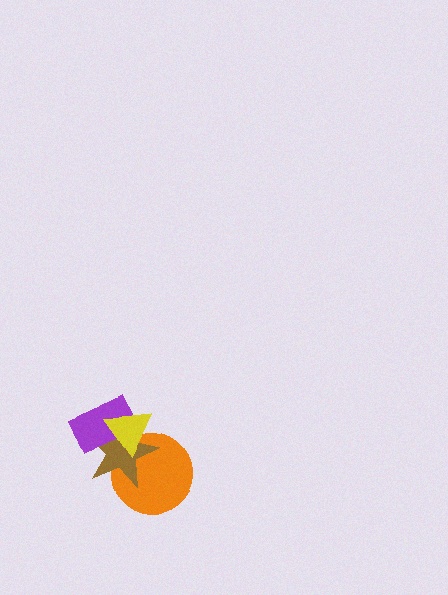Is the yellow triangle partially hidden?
No, no other shape covers it.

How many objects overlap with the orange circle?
2 objects overlap with the orange circle.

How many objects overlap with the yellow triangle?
3 objects overlap with the yellow triangle.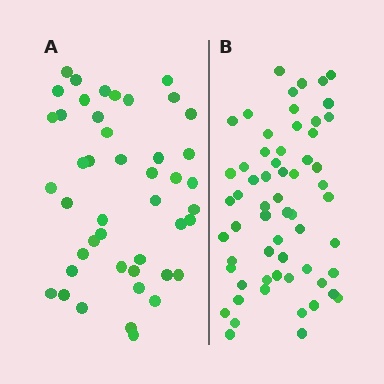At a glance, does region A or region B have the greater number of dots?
Region B (the right region) has more dots.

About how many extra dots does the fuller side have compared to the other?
Region B has approximately 15 more dots than region A.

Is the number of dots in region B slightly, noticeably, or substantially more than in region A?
Region B has noticeably more, but not dramatically so. The ratio is roughly 1.3 to 1.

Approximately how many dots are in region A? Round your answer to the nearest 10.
About 40 dots. (The exact count is 45, which rounds to 40.)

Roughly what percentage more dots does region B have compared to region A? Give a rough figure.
About 35% more.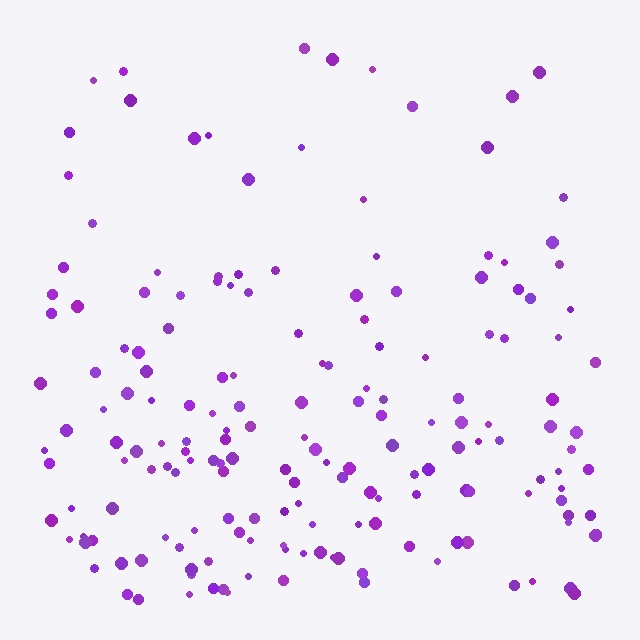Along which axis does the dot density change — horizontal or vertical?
Vertical.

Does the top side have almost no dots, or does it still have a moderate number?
Still a moderate number, just noticeably fewer than the bottom.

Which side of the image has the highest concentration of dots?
The bottom.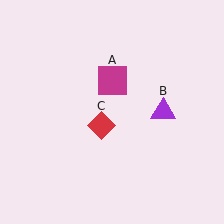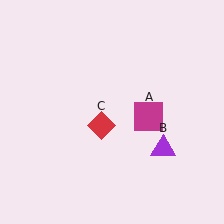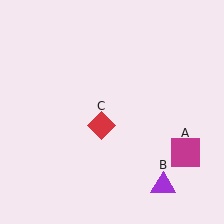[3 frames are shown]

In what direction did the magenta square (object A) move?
The magenta square (object A) moved down and to the right.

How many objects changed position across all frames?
2 objects changed position: magenta square (object A), purple triangle (object B).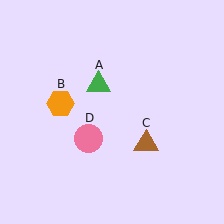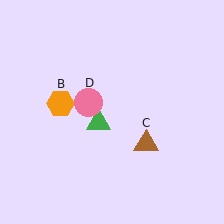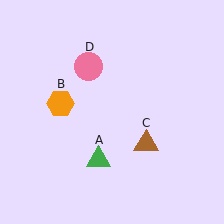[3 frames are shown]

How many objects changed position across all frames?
2 objects changed position: green triangle (object A), pink circle (object D).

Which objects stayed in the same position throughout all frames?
Orange hexagon (object B) and brown triangle (object C) remained stationary.